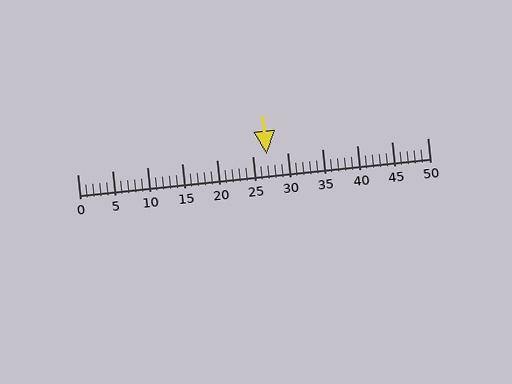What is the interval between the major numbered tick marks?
The major tick marks are spaced 5 units apart.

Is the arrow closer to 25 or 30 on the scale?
The arrow is closer to 25.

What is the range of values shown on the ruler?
The ruler shows values from 0 to 50.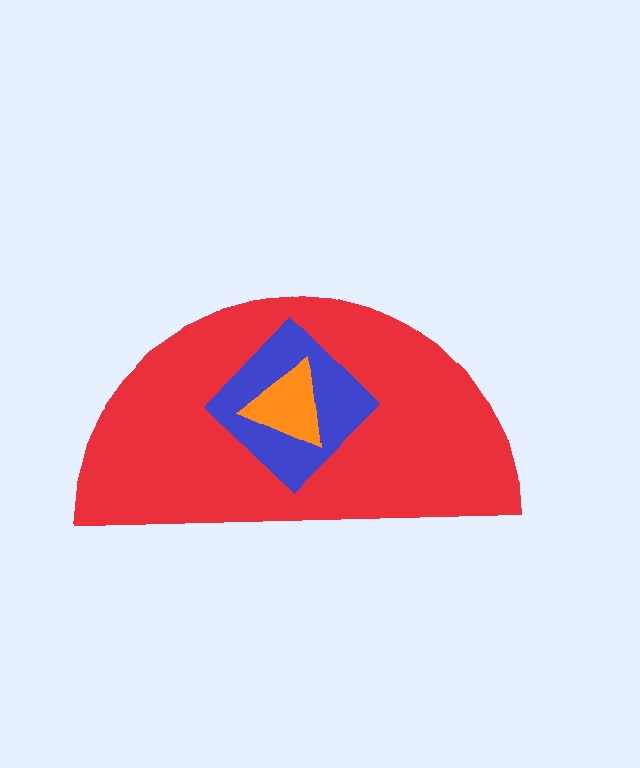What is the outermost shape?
The red semicircle.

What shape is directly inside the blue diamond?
The orange triangle.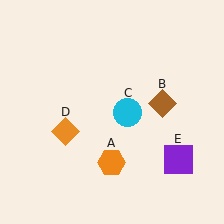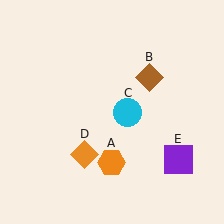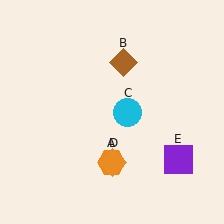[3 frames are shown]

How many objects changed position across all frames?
2 objects changed position: brown diamond (object B), orange diamond (object D).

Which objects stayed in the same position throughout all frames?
Orange hexagon (object A) and cyan circle (object C) and purple square (object E) remained stationary.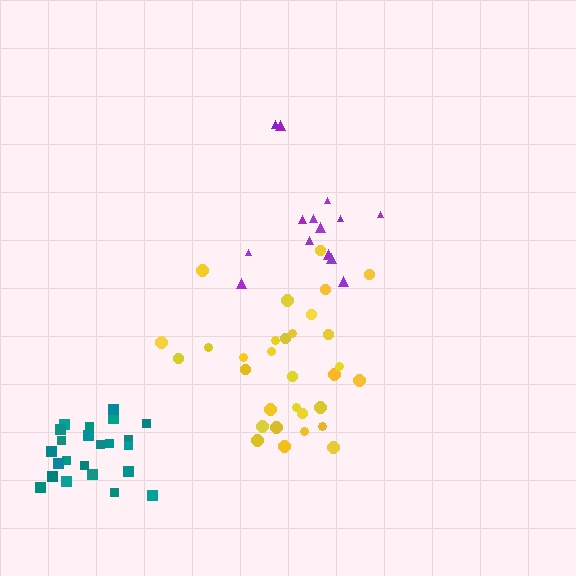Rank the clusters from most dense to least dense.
teal, yellow, purple.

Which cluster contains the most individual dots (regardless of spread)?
Yellow (31).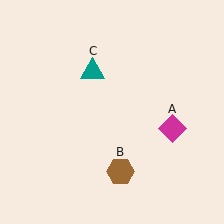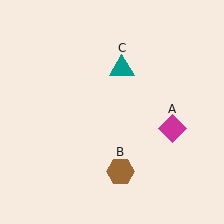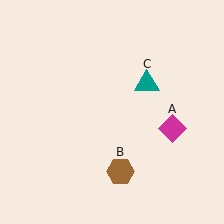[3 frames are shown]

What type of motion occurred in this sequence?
The teal triangle (object C) rotated clockwise around the center of the scene.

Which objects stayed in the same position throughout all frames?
Magenta diamond (object A) and brown hexagon (object B) remained stationary.